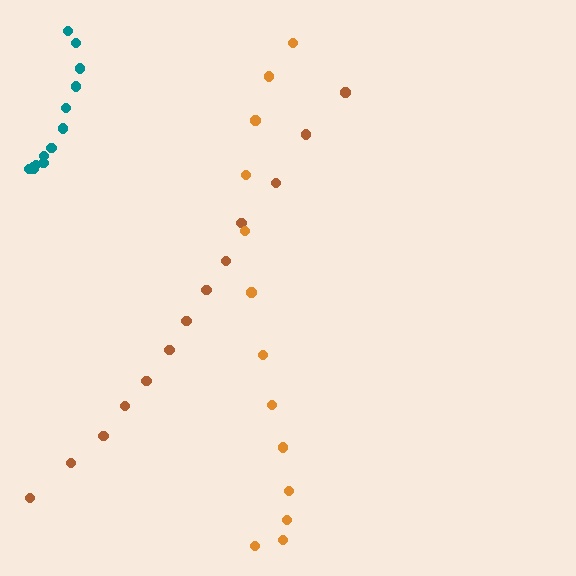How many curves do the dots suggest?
There are 3 distinct paths.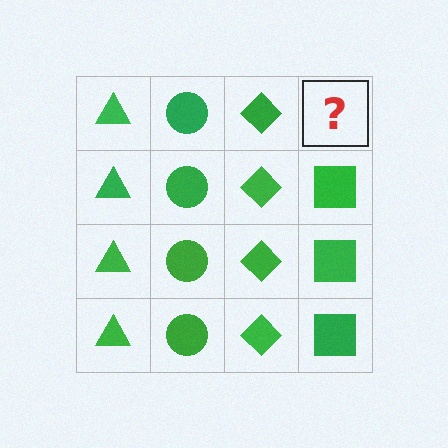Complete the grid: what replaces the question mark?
The question mark should be replaced with a green square.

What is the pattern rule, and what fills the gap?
The rule is that each column has a consistent shape. The gap should be filled with a green square.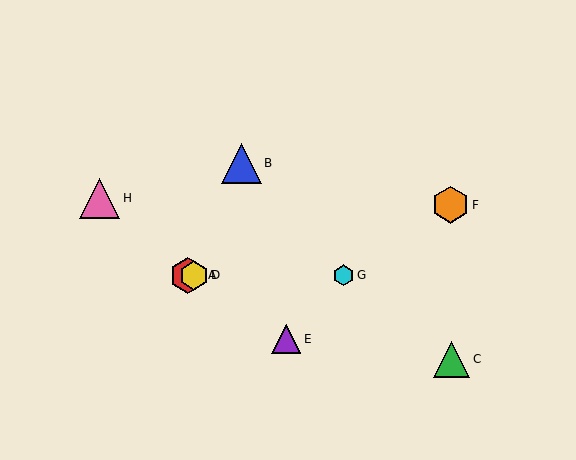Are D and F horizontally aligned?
No, D is at y≈275 and F is at y≈205.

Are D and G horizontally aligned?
Yes, both are at y≈275.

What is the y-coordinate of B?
Object B is at y≈163.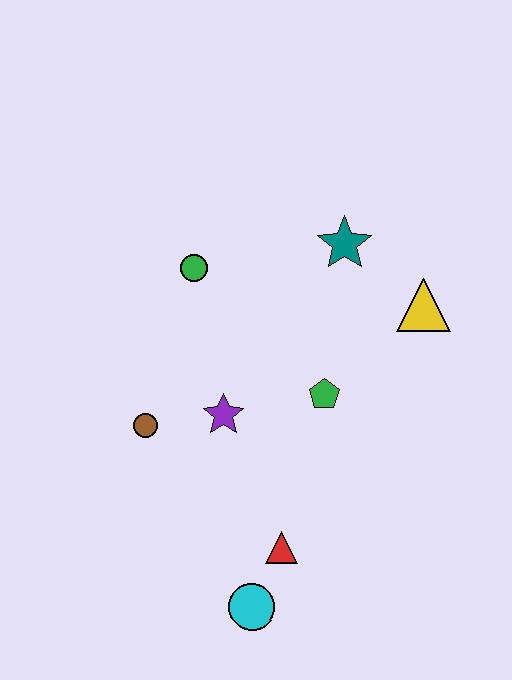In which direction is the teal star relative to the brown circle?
The teal star is to the right of the brown circle.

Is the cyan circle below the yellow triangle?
Yes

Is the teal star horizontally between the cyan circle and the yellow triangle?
Yes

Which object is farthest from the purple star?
The yellow triangle is farthest from the purple star.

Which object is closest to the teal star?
The yellow triangle is closest to the teal star.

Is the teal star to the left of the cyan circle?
No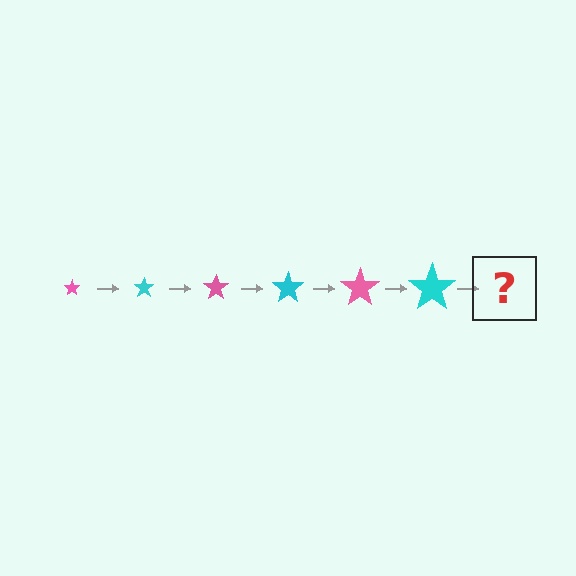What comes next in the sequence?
The next element should be a pink star, larger than the previous one.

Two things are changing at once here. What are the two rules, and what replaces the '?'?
The two rules are that the star grows larger each step and the color cycles through pink and cyan. The '?' should be a pink star, larger than the previous one.